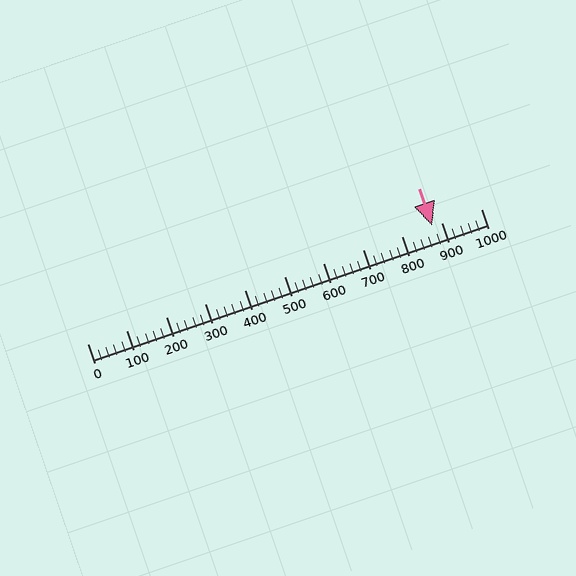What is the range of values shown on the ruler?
The ruler shows values from 0 to 1000.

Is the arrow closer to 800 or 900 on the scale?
The arrow is closer to 900.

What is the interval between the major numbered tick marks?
The major tick marks are spaced 100 units apart.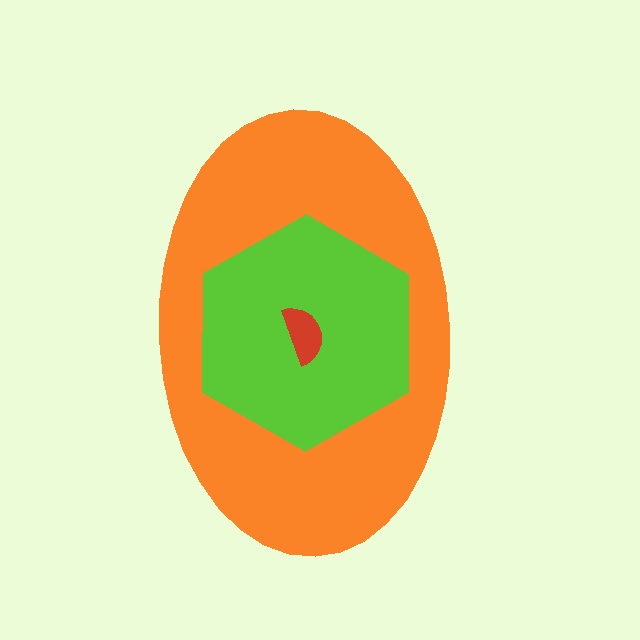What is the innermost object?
The red semicircle.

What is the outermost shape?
The orange ellipse.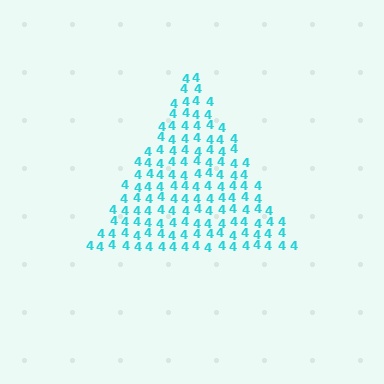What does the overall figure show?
The overall figure shows a triangle.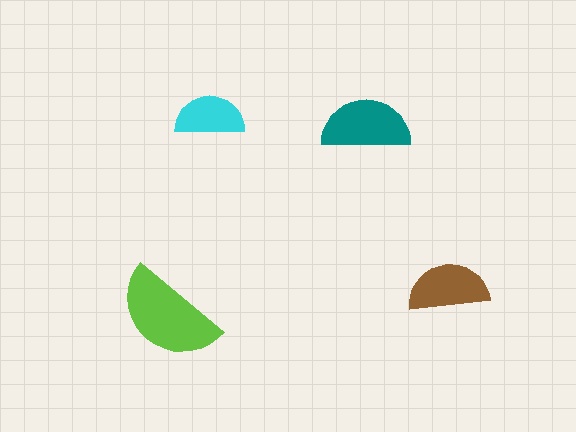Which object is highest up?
The cyan semicircle is topmost.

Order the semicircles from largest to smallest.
the lime one, the teal one, the brown one, the cyan one.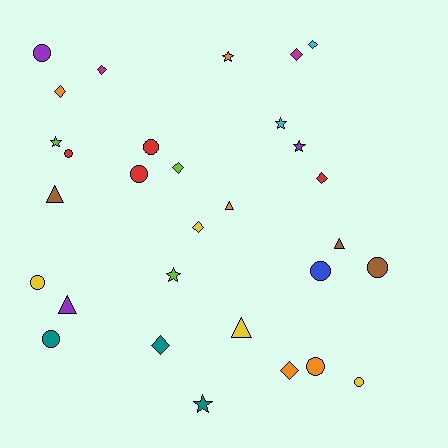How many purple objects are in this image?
There are 3 purple objects.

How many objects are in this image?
There are 30 objects.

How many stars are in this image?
There are 6 stars.